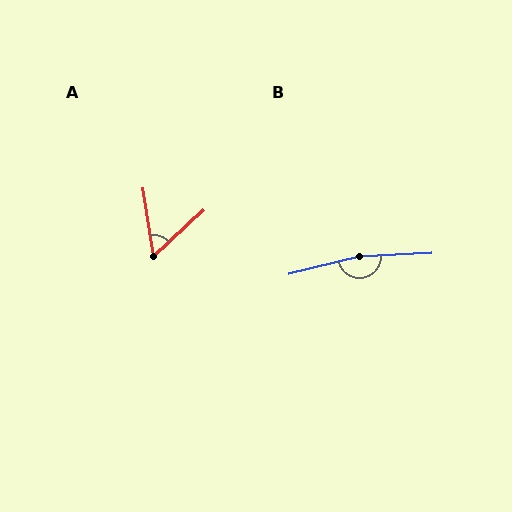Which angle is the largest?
B, at approximately 169 degrees.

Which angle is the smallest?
A, at approximately 56 degrees.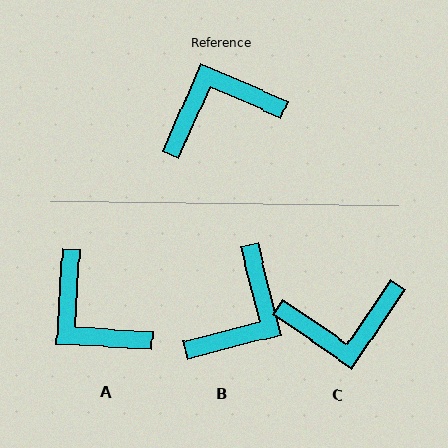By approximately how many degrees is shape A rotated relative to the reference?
Approximately 110 degrees counter-clockwise.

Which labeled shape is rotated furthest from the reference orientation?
C, about 169 degrees away.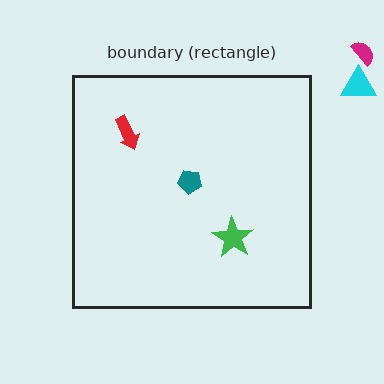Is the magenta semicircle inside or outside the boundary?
Outside.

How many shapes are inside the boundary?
3 inside, 2 outside.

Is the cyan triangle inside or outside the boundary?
Outside.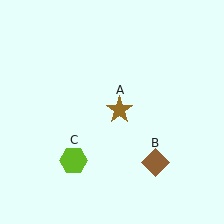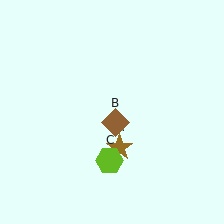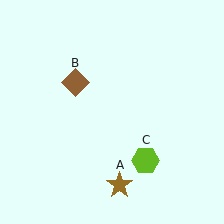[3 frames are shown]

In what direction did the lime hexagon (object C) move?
The lime hexagon (object C) moved right.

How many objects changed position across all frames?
3 objects changed position: brown star (object A), brown diamond (object B), lime hexagon (object C).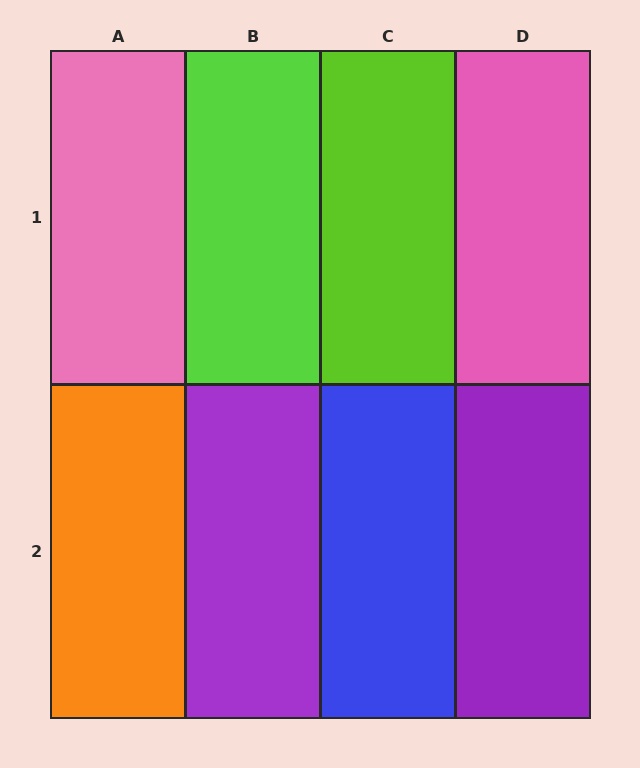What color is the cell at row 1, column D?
Pink.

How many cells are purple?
2 cells are purple.